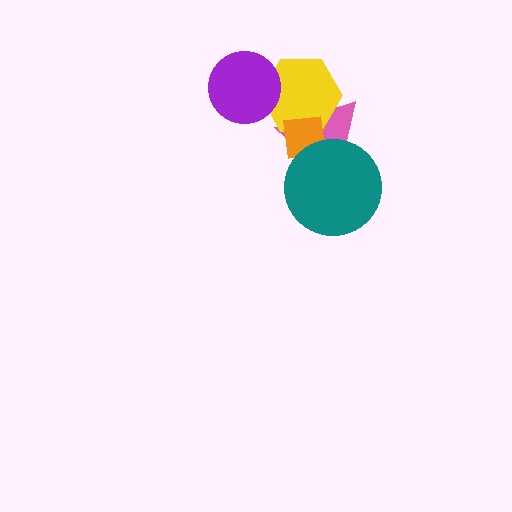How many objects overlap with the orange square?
3 objects overlap with the orange square.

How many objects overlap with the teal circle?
2 objects overlap with the teal circle.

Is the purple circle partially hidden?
No, no other shape covers it.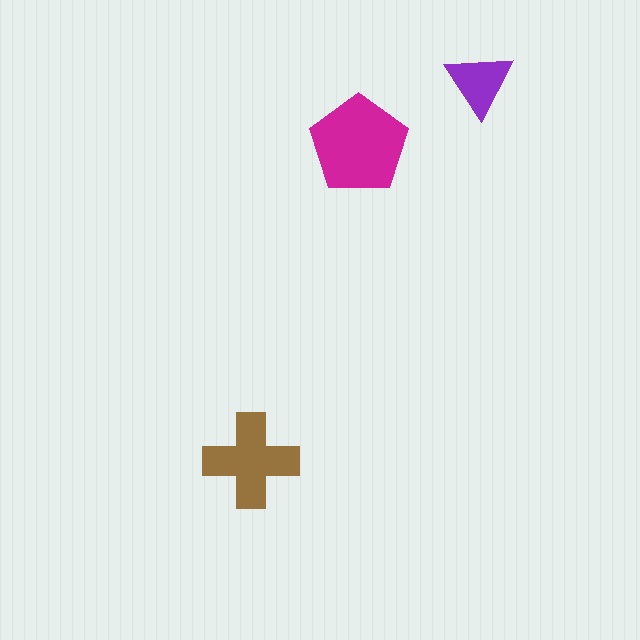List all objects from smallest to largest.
The purple triangle, the brown cross, the magenta pentagon.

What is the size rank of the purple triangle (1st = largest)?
3rd.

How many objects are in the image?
There are 3 objects in the image.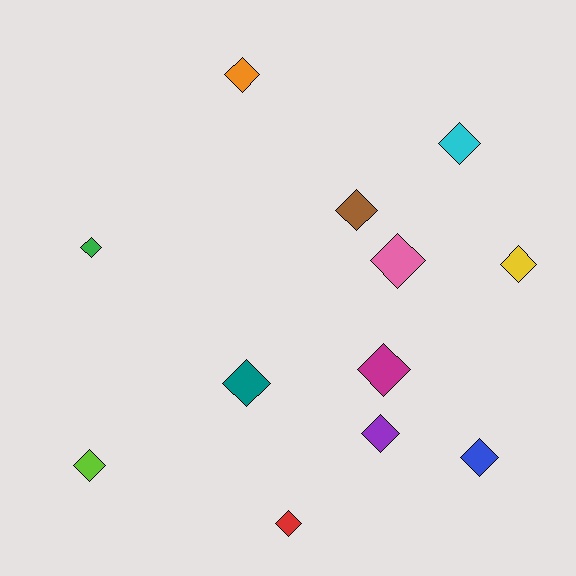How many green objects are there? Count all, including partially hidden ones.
There is 1 green object.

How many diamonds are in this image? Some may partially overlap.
There are 12 diamonds.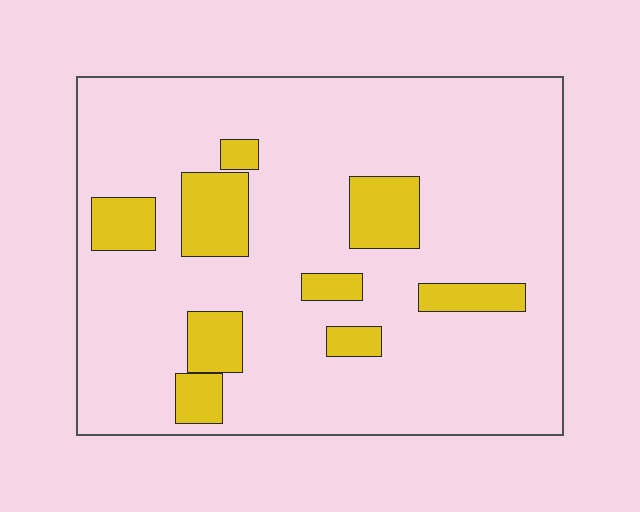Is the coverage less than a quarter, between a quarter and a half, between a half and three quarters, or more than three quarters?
Less than a quarter.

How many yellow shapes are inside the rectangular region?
9.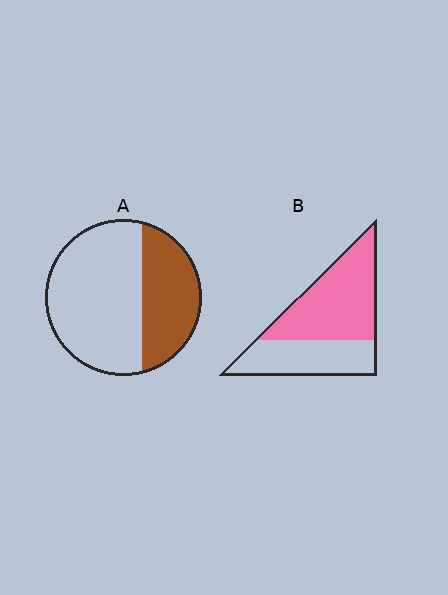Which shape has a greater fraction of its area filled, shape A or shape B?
Shape B.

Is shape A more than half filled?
No.